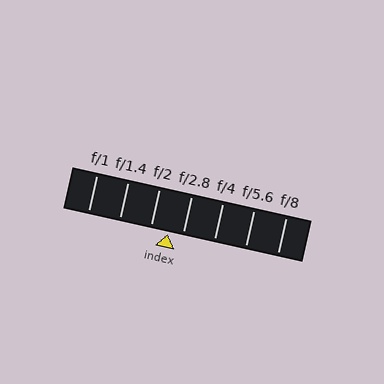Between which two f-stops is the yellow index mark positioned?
The index mark is between f/2 and f/2.8.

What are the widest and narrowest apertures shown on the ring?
The widest aperture shown is f/1 and the narrowest is f/8.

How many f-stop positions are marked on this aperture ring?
There are 7 f-stop positions marked.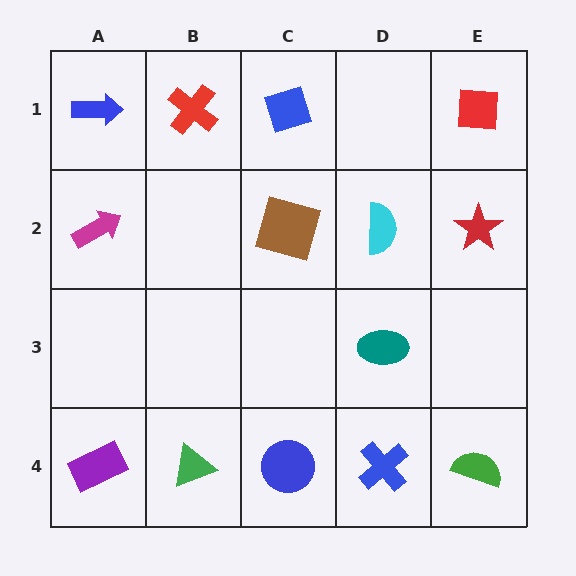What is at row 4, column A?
A purple rectangle.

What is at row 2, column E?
A red star.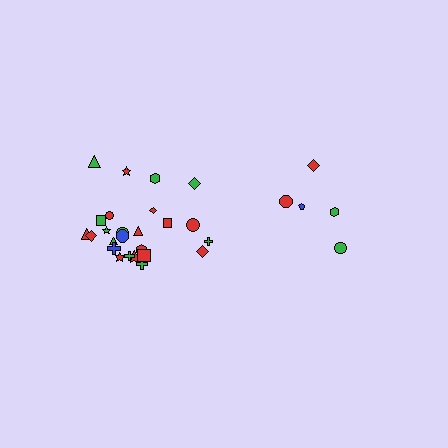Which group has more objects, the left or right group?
The left group.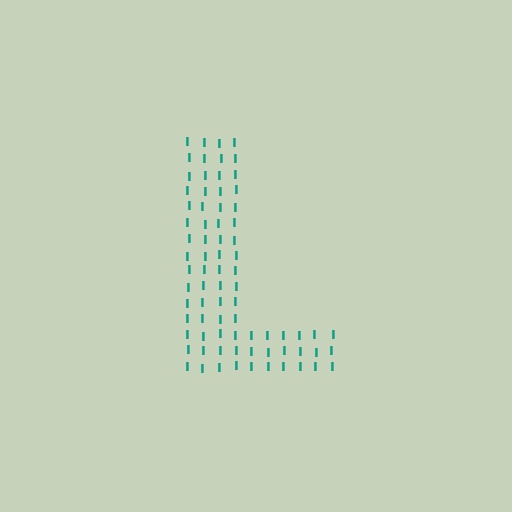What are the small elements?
The small elements are letter I's.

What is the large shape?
The large shape is the letter L.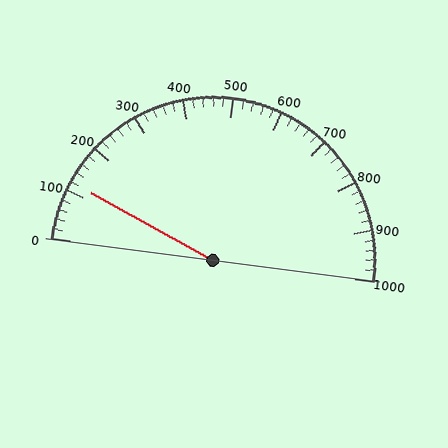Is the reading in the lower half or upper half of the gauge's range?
The reading is in the lower half of the range (0 to 1000).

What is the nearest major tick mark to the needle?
The nearest major tick mark is 100.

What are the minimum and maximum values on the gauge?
The gauge ranges from 0 to 1000.